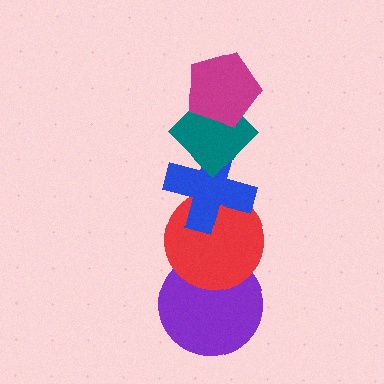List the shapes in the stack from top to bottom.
From top to bottom: the magenta pentagon, the teal diamond, the blue cross, the red circle, the purple circle.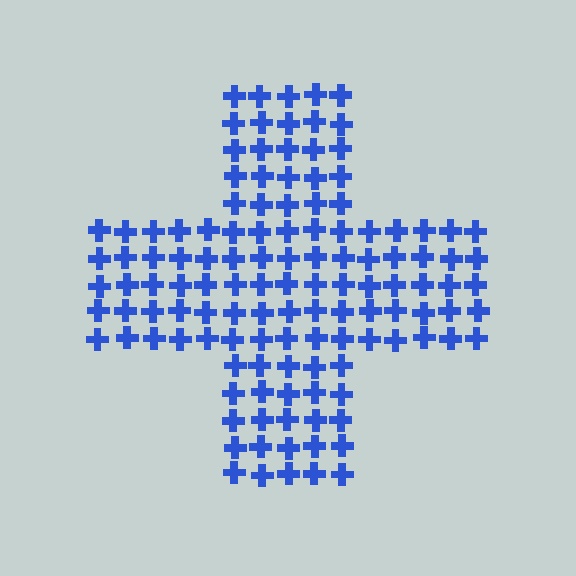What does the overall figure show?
The overall figure shows a cross.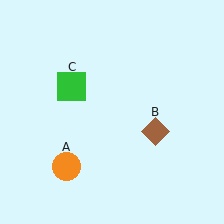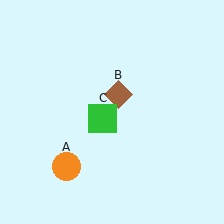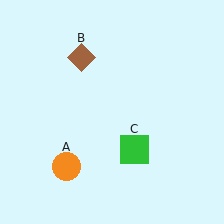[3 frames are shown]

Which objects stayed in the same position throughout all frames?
Orange circle (object A) remained stationary.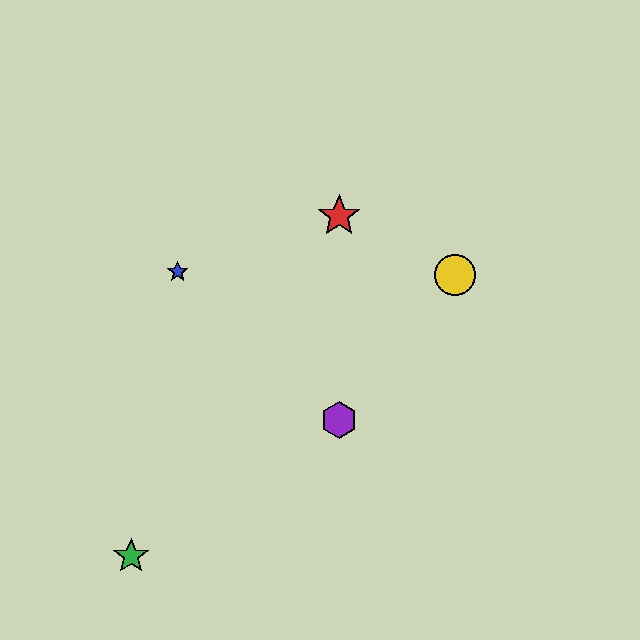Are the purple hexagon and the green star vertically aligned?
No, the purple hexagon is at x≈339 and the green star is at x≈131.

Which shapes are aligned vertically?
The red star, the purple hexagon are aligned vertically.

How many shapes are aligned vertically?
2 shapes (the red star, the purple hexagon) are aligned vertically.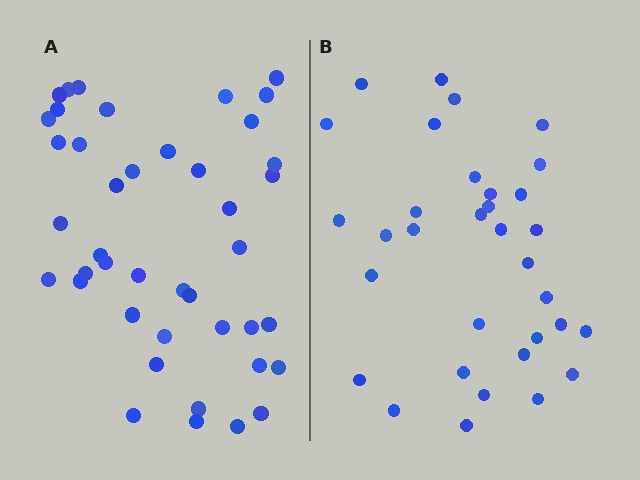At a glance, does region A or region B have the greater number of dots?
Region A (the left region) has more dots.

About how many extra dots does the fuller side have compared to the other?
Region A has roughly 8 or so more dots than region B.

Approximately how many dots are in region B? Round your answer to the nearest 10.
About 30 dots. (The exact count is 33, which rounds to 30.)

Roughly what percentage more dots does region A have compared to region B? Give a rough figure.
About 25% more.